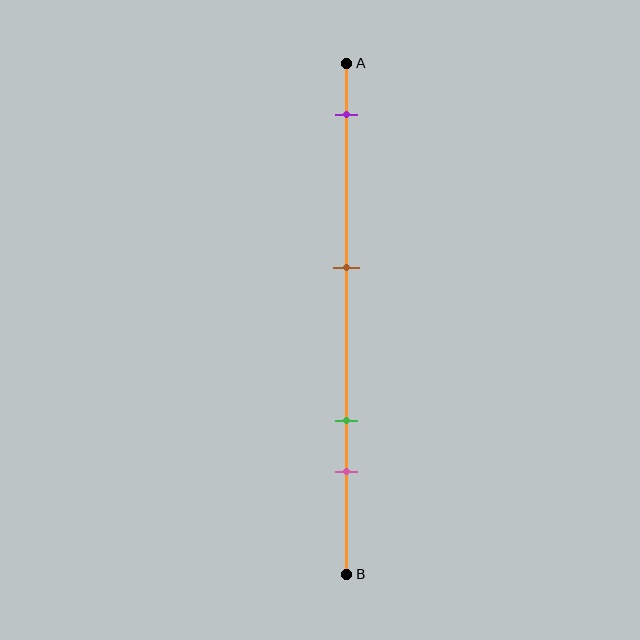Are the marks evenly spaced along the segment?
No, the marks are not evenly spaced.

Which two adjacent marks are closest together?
The green and pink marks are the closest adjacent pair.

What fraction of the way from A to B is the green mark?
The green mark is approximately 70% (0.7) of the way from A to B.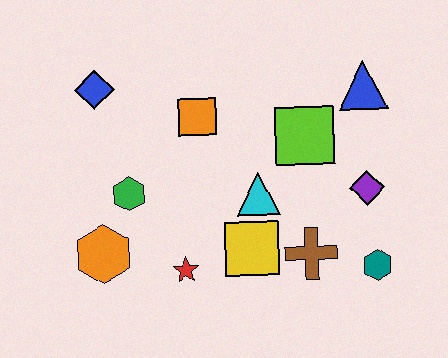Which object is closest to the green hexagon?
The orange hexagon is closest to the green hexagon.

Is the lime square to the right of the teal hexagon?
No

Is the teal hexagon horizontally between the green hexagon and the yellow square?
No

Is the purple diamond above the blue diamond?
No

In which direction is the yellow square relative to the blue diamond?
The yellow square is below the blue diamond.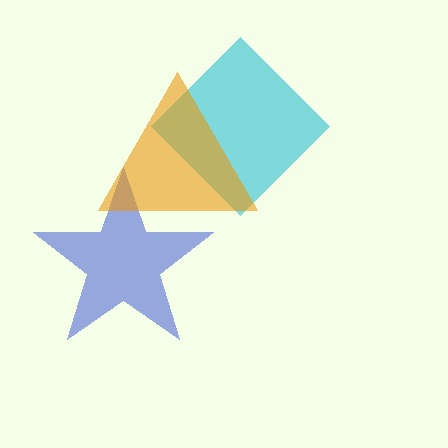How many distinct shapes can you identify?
There are 3 distinct shapes: a blue star, a cyan diamond, an orange triangle.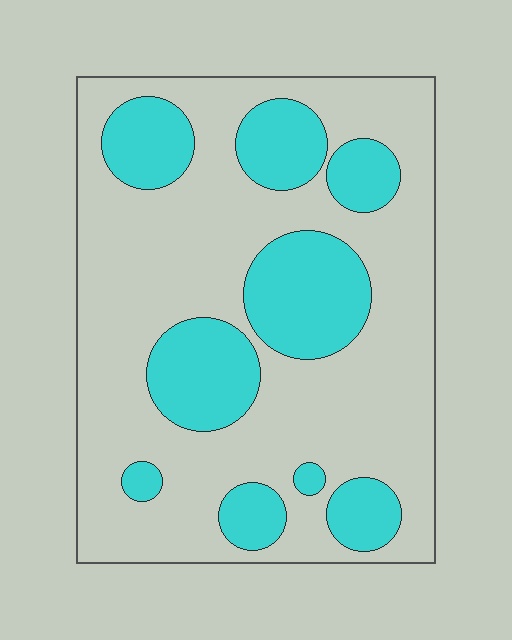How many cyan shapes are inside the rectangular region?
9.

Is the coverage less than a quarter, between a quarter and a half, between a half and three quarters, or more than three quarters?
Between a quarter and a half.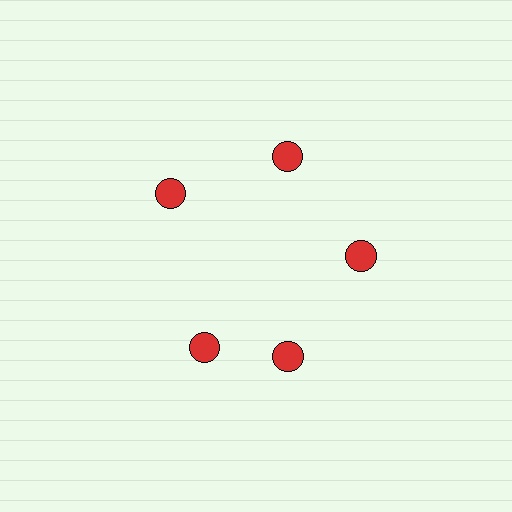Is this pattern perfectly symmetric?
No. The 5 red circles are arranged in a ring, but one element near the 8 o'clock position is rotated out of alignment along the ring, breaking the 5-fold rotational symmetry.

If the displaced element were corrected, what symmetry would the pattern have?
It would have 5-fold rotational symmetry — the pattern would map onto itself every 72 degrees.